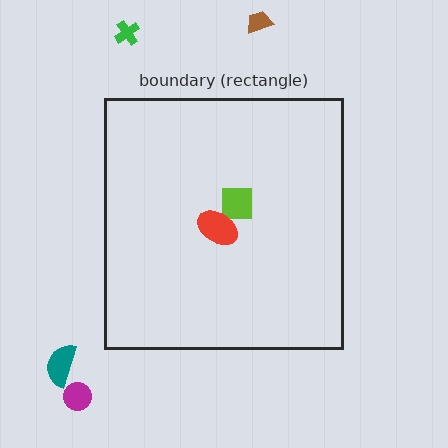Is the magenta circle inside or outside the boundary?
Outside.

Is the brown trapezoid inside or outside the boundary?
Outside.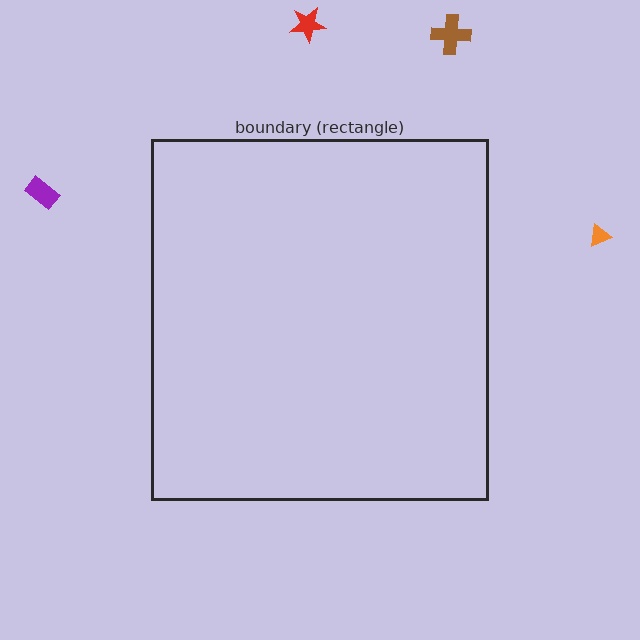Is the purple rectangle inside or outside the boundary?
Outside.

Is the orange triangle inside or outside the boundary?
Outside.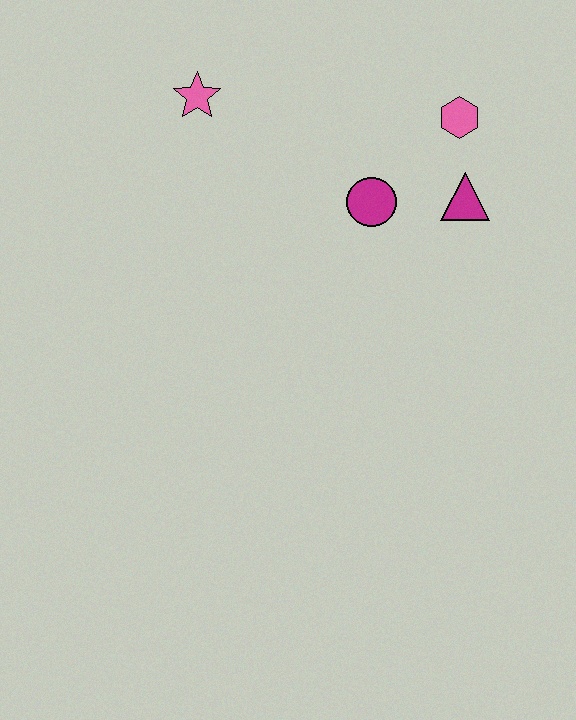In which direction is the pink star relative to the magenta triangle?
The pink star is to the left of the magenta triangle.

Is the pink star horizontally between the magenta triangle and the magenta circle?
No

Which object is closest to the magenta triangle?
The pink hexagon is closest to the magenta triangle.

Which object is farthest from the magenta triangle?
The pink star is farthest from the magenta triangle.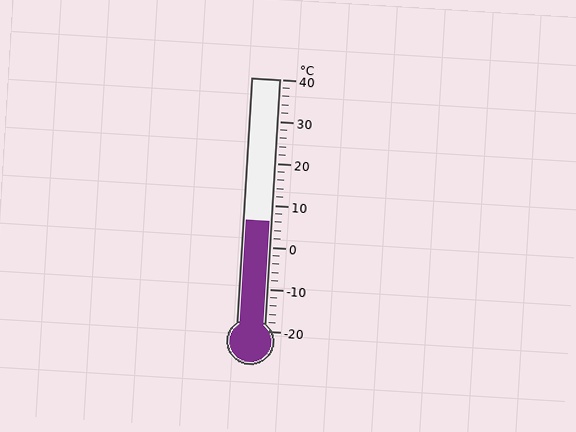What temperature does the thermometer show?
The thermometer shows approximately 6°C.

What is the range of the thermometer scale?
The thermometer scale ranges from -20°C to 40°C.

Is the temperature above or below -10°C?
The temperature is above -10°C.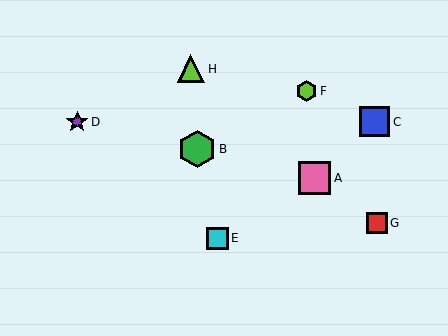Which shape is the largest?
The green hexagon (labeled B) is the largest.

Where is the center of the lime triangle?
The center of the lime triangle is at (191, 69).